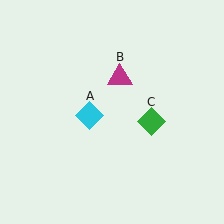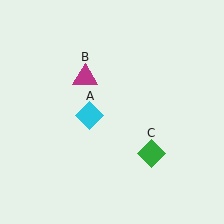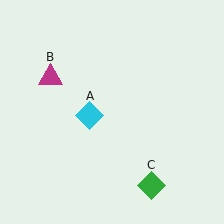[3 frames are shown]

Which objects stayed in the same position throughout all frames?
Cyan diamond (object A) remained stationary.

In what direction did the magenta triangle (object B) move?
The magenta triangle (object B) moved left.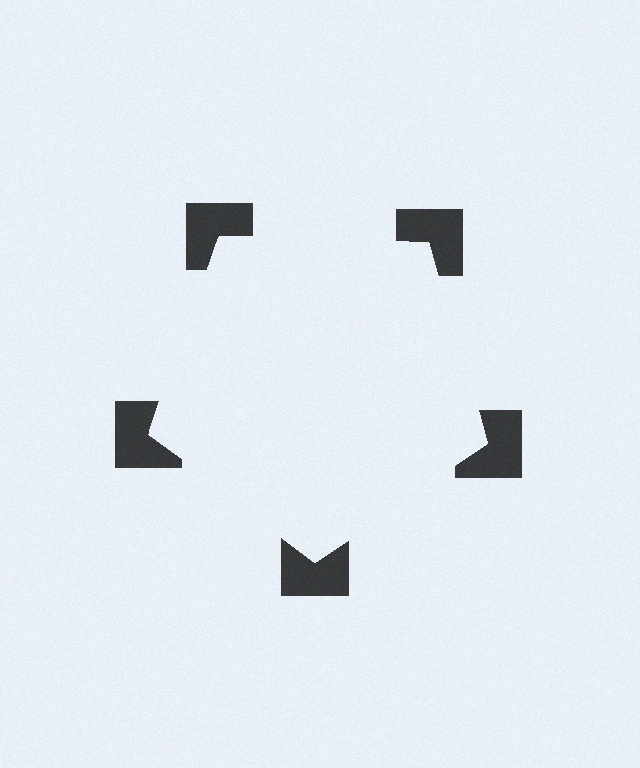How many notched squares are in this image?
There are 5 — one at each vertex of the illusory pentagon.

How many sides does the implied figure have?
5 sides.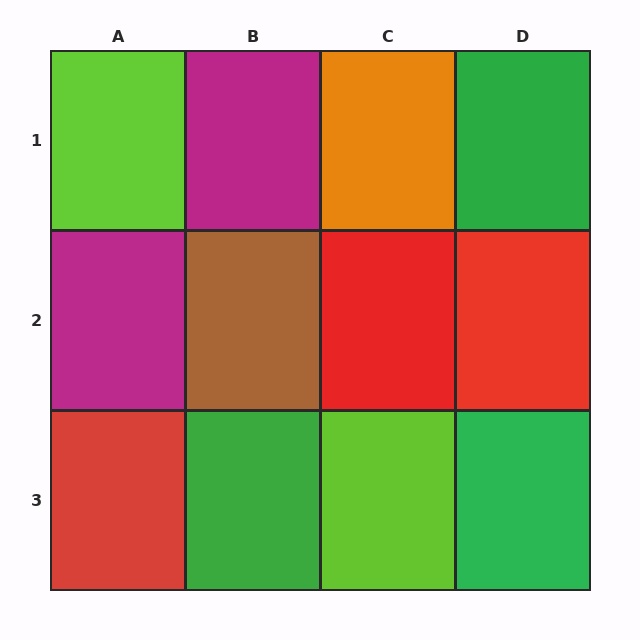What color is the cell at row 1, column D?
Green.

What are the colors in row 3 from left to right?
Red, green, lime, green.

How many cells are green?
3 cells are green.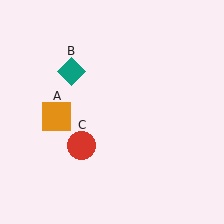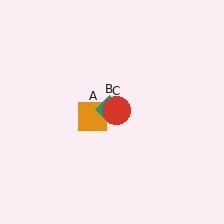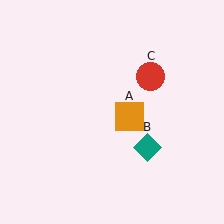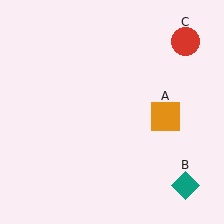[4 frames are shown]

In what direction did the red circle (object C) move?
The red circle (object C) moved up and to the right.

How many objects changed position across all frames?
3 objects changed position: orange square (object A), teal diamond (object B), red circle (object C).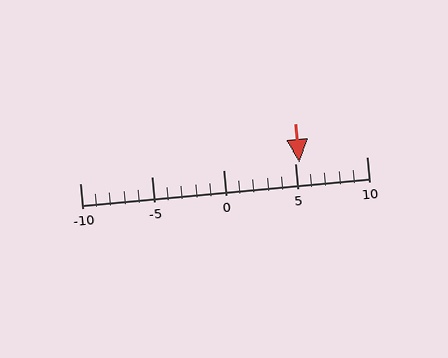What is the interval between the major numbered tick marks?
The major tick marks are spaced 5 units apart.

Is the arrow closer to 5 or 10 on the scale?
The arrow is closer to 5.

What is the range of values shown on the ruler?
The ruler shows values from -10 to 10.